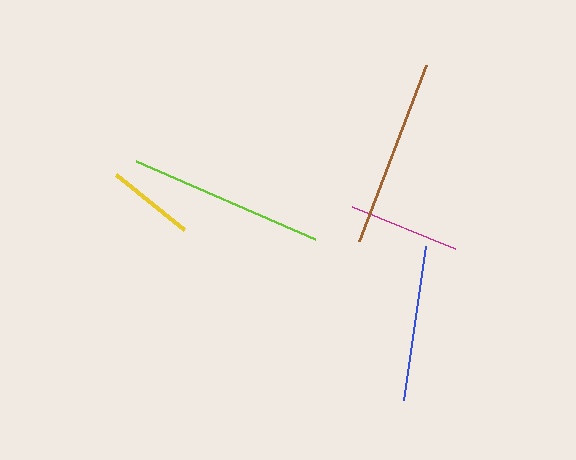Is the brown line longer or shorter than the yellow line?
The brown line is longer than the yellow line.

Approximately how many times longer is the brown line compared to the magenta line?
The brown line is approximately 1.7 times the length of the magenta line.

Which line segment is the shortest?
The yellow line is the shortest at approximately 87 pixels.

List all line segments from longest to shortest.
From longest to shortest: lime, brown, blue, magenta, yellow.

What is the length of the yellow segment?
The yellow segment is approximately 87 pixels long.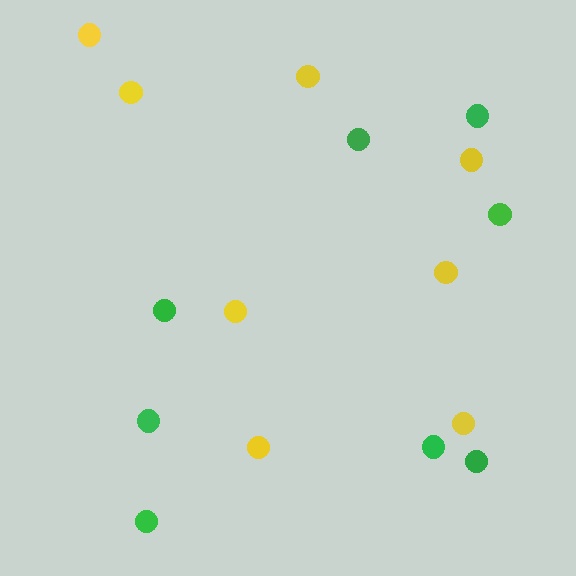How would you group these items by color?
There are 2 groups: one group of green circles (8) and one group of yellow circles (8).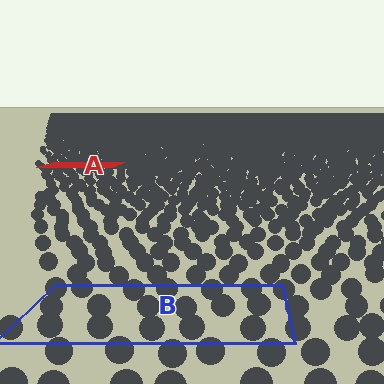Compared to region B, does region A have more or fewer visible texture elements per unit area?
Region A has more texture elements per unit area — they are packed more densely because it is farther away.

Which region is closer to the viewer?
Region B is closer. The texture elements there are larger and more spread out.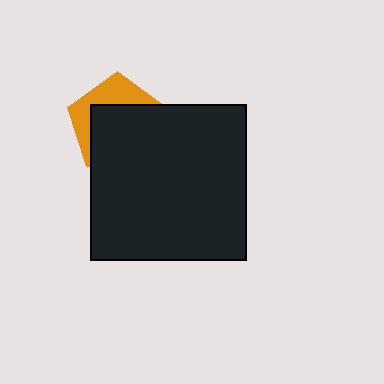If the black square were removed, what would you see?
You would see the complete orange pentagon.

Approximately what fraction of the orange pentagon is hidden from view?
Roughly 66% of the orange pentagon is hidden behind the black square.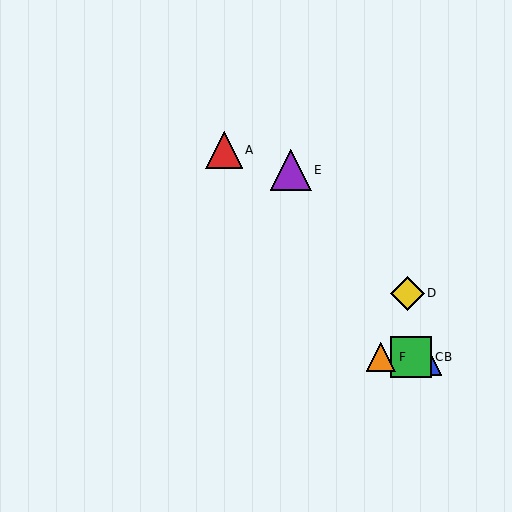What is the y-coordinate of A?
Object A is at y≈150.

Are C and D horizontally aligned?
No, C is at y≈357 and D is at y≈293.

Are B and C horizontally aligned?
Yes, both are at y≈357.